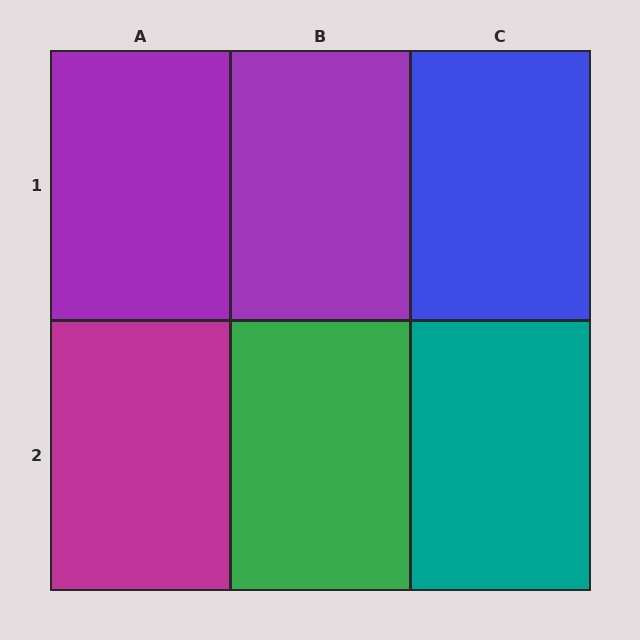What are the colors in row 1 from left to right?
Purple, purple, blue.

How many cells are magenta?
1 cell is magenta.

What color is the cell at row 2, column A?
Magenta.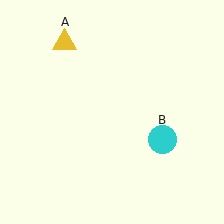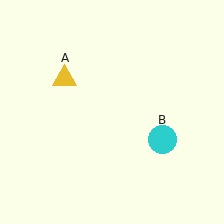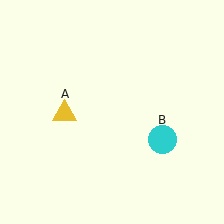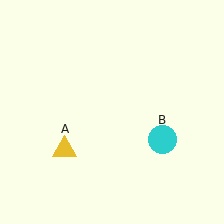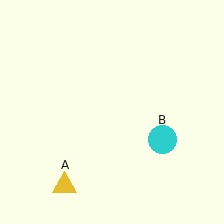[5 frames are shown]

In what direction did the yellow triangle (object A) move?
The yellow triangle (object A) moved down.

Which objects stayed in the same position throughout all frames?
Cyan circle (object B) remained stationary.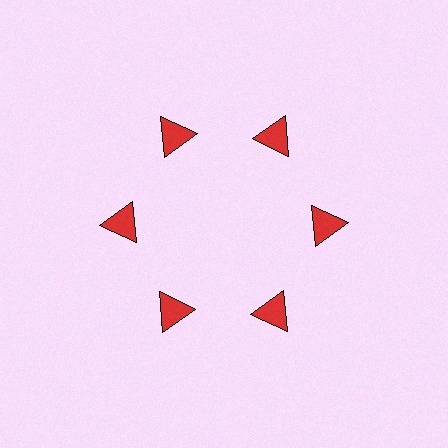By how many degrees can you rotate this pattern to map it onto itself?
The pattern maps onto itself every 60 degrees of rotation.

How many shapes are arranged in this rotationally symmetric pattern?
There are 6 shapes, arranged in 6 groups of 1.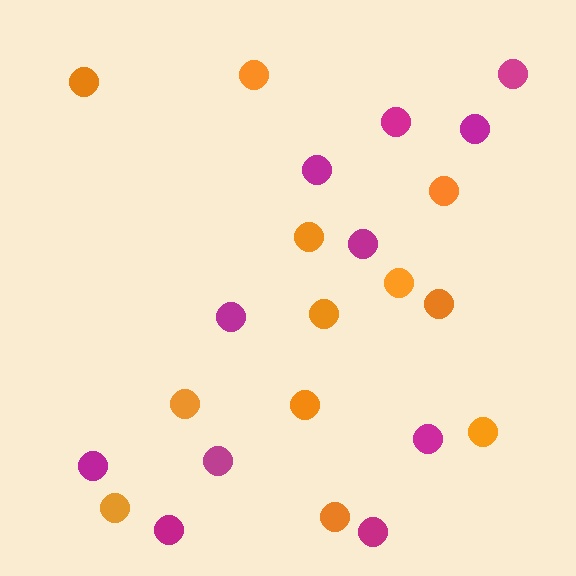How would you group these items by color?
There are 2 groups: one group of orange circles (12) and one group of magenta circles (11).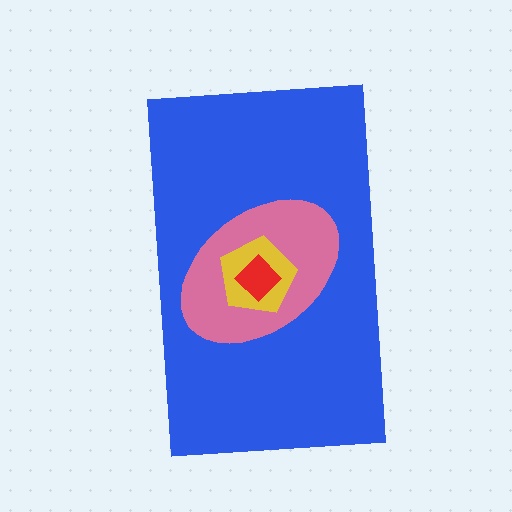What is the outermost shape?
The blue rectangle.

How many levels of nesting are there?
4.